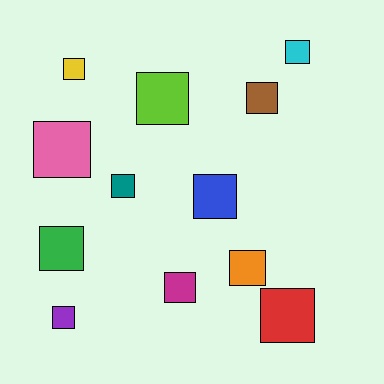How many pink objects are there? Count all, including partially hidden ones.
There is 1 pink object.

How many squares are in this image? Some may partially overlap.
There are 12 squares.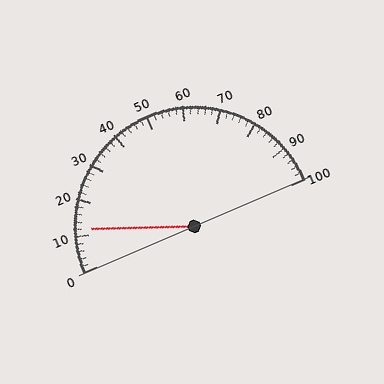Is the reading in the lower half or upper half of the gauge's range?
The reading is in the lower half of the range (0 to 100).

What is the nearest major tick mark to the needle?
The nearest major tick mark is 10.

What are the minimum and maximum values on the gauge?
The gauge ranges from 0 to 100.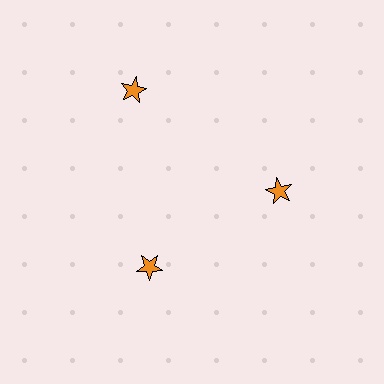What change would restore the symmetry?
The symmetry would be restored by moving it inward, back onto the ring so that all 3 stars sit at equal angles and equal distance from the center.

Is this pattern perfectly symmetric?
No. The 3 orange stars are arranged in a ring, but one element near the 11 o'clock position is pushed outward from the center, breaking the 3-fold rotational symmetry.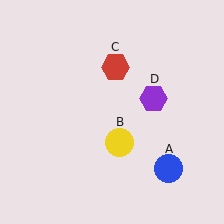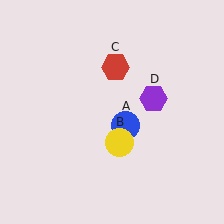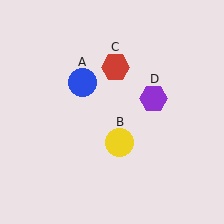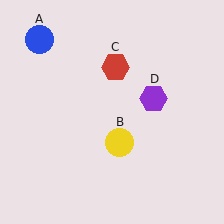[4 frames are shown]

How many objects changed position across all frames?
1 object changed position: blue circle (object A).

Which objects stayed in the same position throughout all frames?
Yellow circle (object B) and red hexagon (object C) and purple hexagon (object D) remained stationary.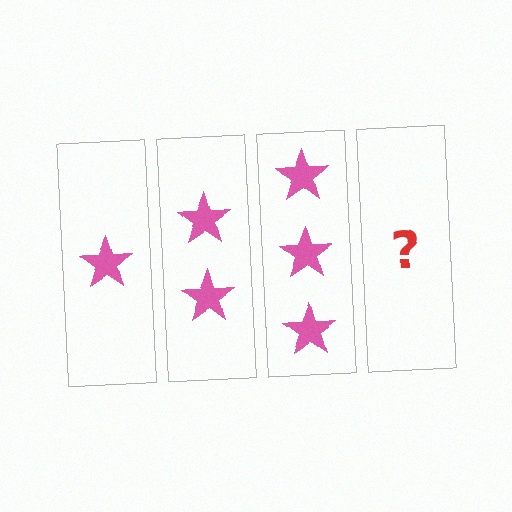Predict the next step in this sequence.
The next step is 4 stars.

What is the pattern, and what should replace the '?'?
The pattern is that each step adds one more star. The '?' should be 4 stars.